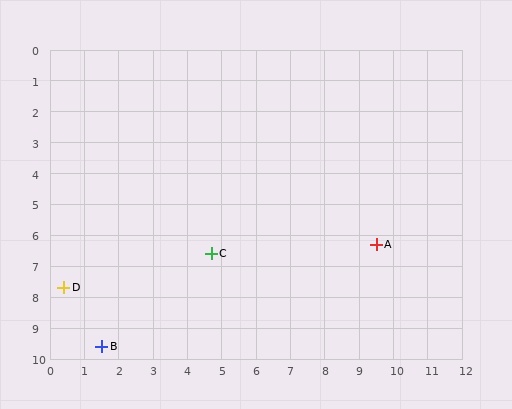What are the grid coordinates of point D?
Point D is at approximately (0.4, 7.7).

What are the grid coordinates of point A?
Point A is at approximately (9.5, 6.3).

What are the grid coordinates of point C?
Point C is at approximately (4.7, 6.6).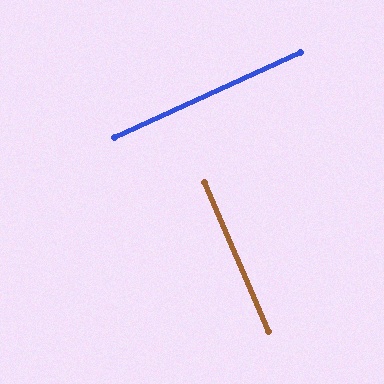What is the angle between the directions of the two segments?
Approximately 89 degrees.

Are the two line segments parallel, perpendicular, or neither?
Perpendicular — they meet at approximately 89°.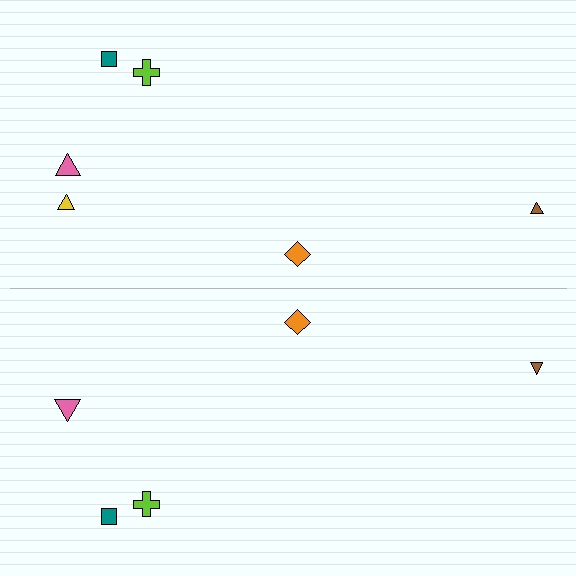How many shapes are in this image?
There are 11 shapes in this image.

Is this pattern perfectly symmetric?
No, the pattern is not perfectly symmetric. A yellow triangle is missing from the bottom side.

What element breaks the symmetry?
A yellow triangle is missing from the bottom side.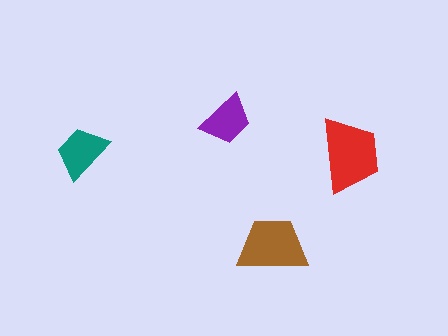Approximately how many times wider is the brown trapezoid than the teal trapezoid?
About 1.5 times wider.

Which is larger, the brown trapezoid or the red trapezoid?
The red one.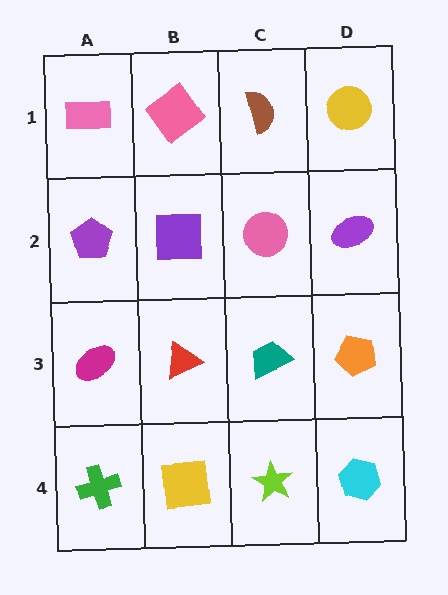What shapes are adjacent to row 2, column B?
A pink diamond (row 1, column B), a red triangle (row 3, column B), a purple pentagon (row 2, column A), a pink circle (row 2, column C).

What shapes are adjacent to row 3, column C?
A pink circle (row 2, column C), a lime star (row 4, column C), a red triangle (row 3, column B), an orange pentagon (row 3, column D).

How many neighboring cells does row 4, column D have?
2.